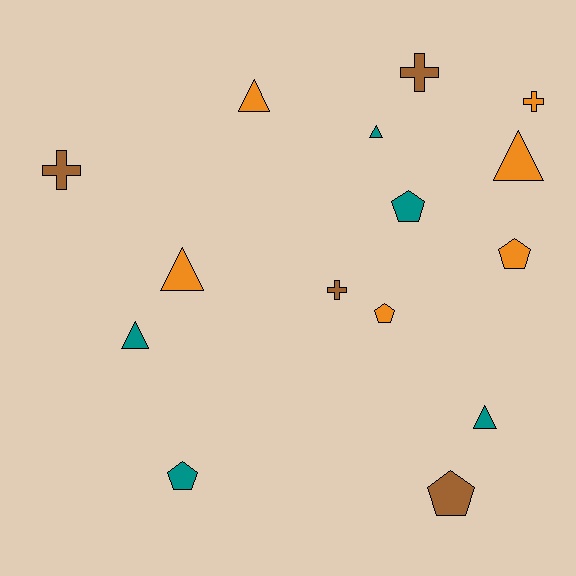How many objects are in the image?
There are 15 objects.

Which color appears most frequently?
Orange, with 6 objects.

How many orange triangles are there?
There are 3 orange triangles.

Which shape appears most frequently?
Triangle, with 6 objects.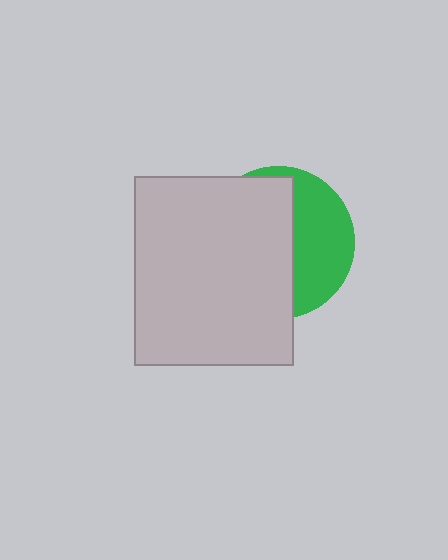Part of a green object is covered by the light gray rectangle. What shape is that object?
It is a circle.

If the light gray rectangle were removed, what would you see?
You would see the complete green circle.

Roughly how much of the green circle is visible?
A small part of it is visible (roughly 40%).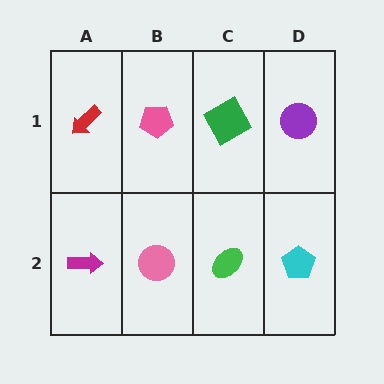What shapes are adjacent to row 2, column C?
A green square (row 1, column C), a pink circle (row 2, column B), a cyan pentagon (row 2, column D).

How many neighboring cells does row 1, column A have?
2.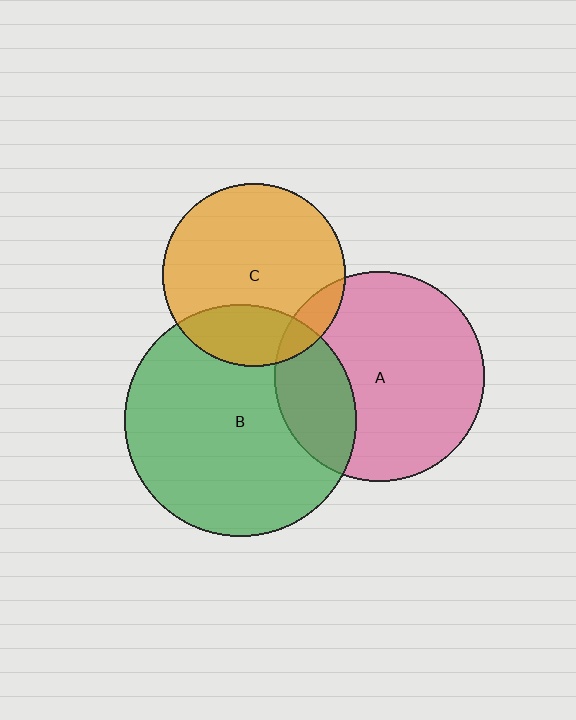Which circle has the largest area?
Circle B (green).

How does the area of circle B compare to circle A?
Approximately 1.2 times.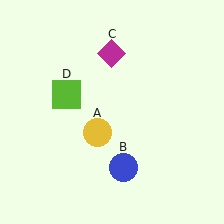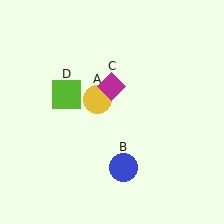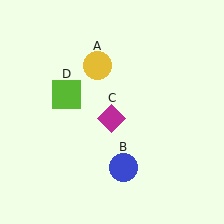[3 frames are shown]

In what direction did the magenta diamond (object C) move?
The magenta diamond (object C) moved down.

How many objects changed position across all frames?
2 objects changed position: yellow circle (object A), magenta diamond (object C).